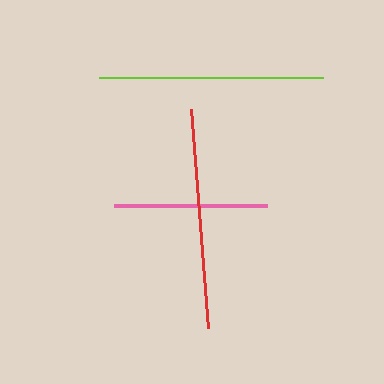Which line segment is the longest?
The lime line is the longest at approximately 224 pixels.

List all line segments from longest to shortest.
From longest to shortest: lime, red, pink.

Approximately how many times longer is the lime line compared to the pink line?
The lime line is approximately 1.5 times the length of the pink line.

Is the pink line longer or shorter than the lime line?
The lime line is longer than the pink line.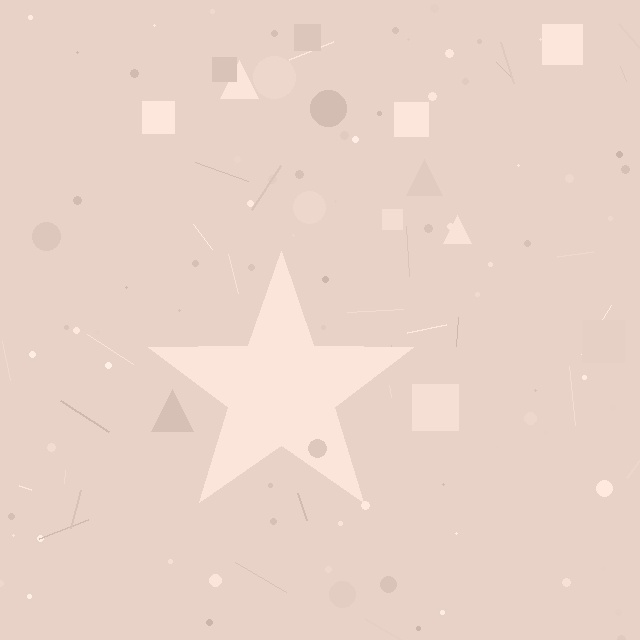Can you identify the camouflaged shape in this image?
The camouflaged shape is a star.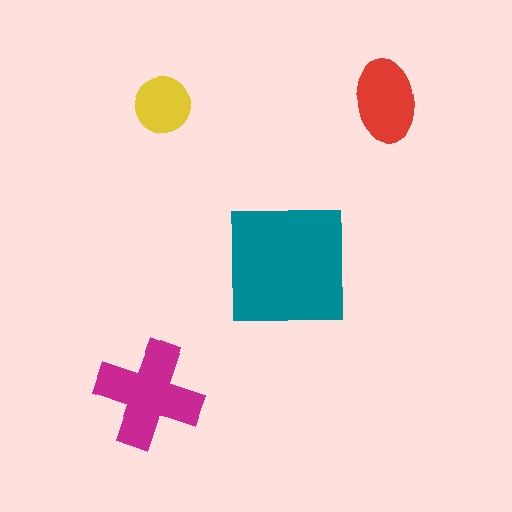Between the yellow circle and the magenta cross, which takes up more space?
The magenta cross.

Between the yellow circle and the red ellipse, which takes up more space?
The red ellipse.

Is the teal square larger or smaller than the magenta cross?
Larger.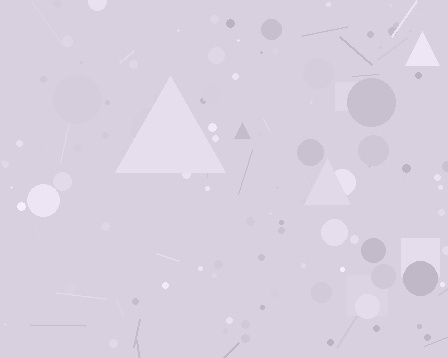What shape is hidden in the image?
A triangle is hidden in the image.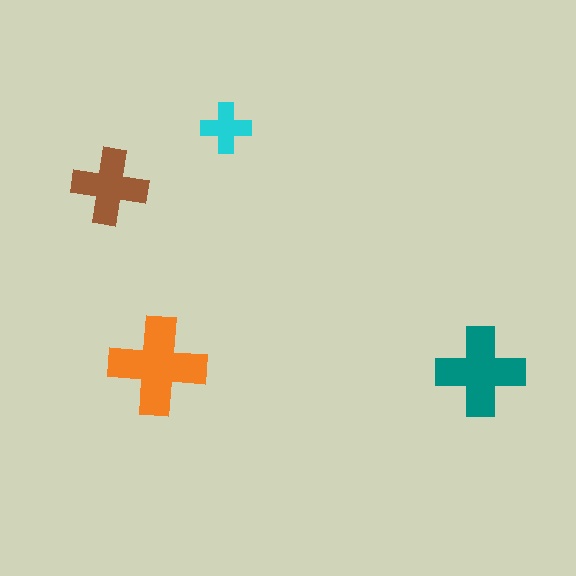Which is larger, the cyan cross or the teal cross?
The teal one.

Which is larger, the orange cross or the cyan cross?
The orange one.